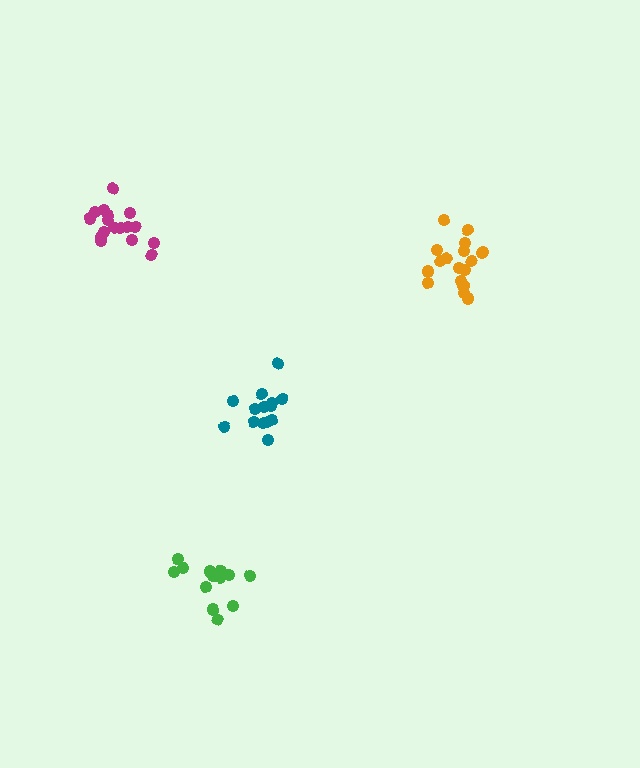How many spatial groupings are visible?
There are 4 spatial groupings.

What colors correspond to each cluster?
The clusters are colored: magenta, teal, green, orange.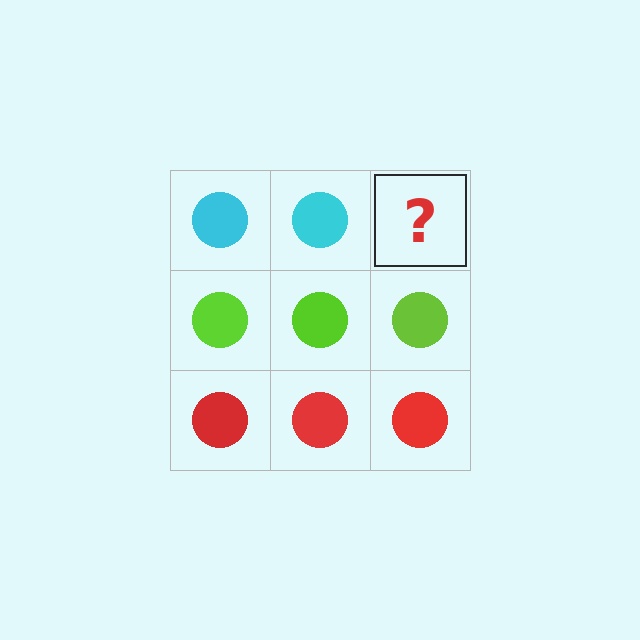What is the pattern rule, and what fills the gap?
The rule is that each row has a consistent color. The gap should be filled with a cyan circle.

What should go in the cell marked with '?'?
The missing cell should contain a cyan circle.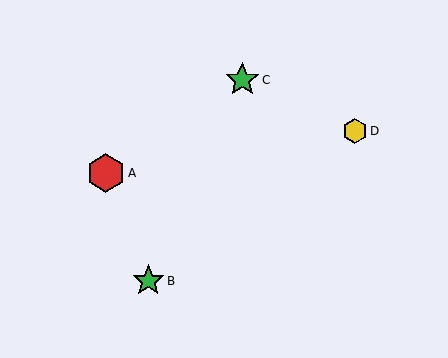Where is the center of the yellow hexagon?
The center of the yellow hexagon is at (355, 131).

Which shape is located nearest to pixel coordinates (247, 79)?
The green star (labeled C) at (242, 80) is nearest to that location.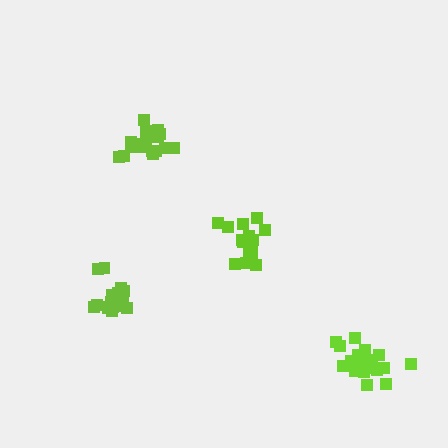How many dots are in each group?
Group 1: 20 dots, Group 2: 18 dots, Group 3: 20 dots, Group 4: 18 dots (76 total).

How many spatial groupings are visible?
There are 4 spatial groupings.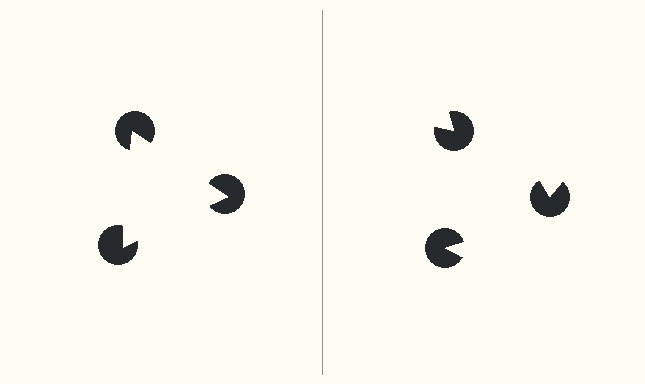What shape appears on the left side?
An illusory triangle.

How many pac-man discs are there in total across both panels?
6 — 3 on each side.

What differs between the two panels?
The pac-man discs are positioned identically on both sides; only the wedge orientations differ. On the left they align to a triangle; on the right they are misaligned.